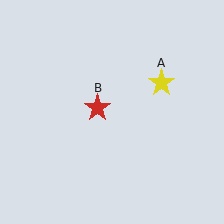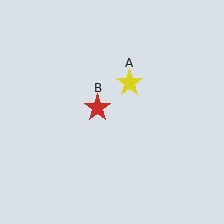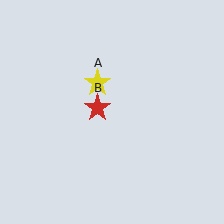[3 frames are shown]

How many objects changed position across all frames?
1 object changed position: yellow star (object A).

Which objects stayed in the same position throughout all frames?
Red star (object B) remained stationary.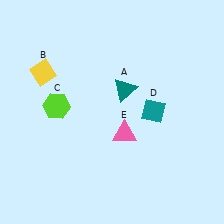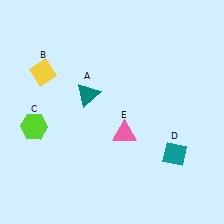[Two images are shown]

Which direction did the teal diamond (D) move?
The teal diamond (D) moved down.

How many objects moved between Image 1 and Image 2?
3 objects moved between the two images.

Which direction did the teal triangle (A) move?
The teal triangle (A) moved left.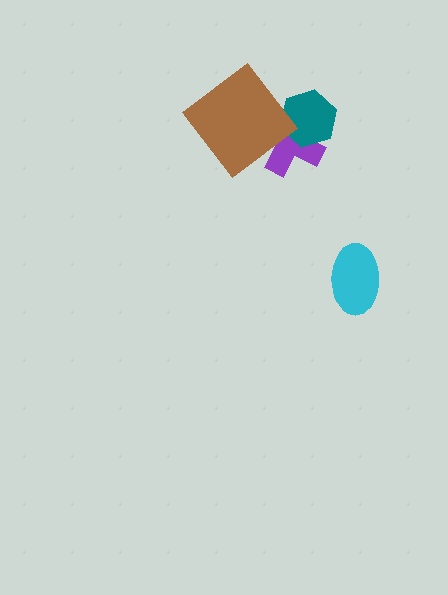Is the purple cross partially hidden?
Yes, it is partially covered by another shape.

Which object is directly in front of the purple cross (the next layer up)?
The teal hexagon is directly in front of the purple cross.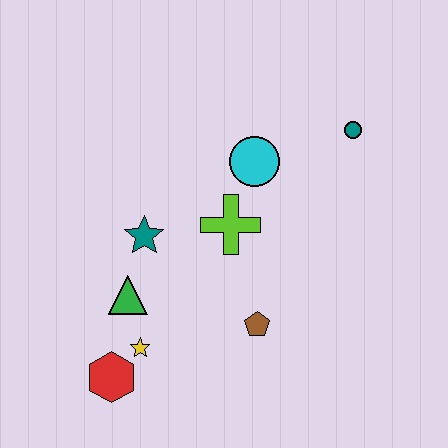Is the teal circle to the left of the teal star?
No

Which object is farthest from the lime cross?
The red hexagon is farthest from the lime cross.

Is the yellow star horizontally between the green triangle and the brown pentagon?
Yes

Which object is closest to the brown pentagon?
The lime cross is closest to the brown pentagon.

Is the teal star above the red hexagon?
Yes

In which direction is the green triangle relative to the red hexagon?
The green triangle is above the red hexagon.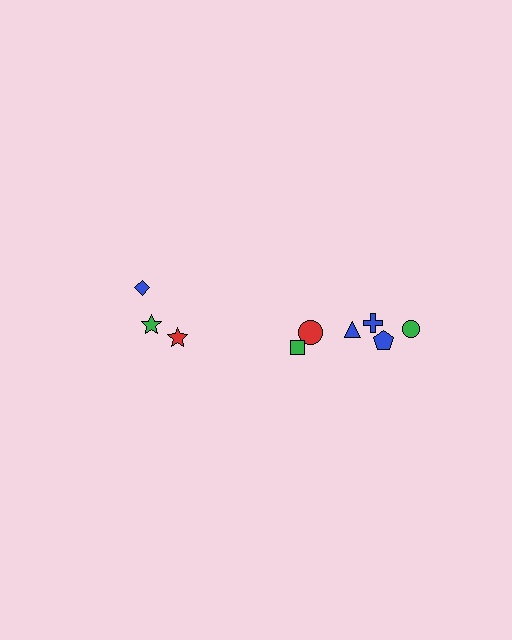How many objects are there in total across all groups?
There are 9 objects.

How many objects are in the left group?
There are 3 objects.